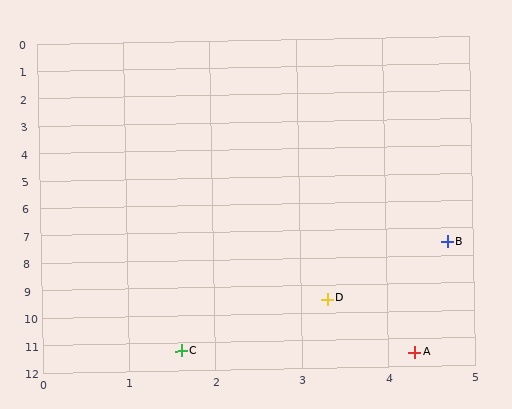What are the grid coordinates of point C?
Point C is at approximately (1.6, 11.3).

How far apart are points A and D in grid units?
Points A and D are about 2.2 grid units apart.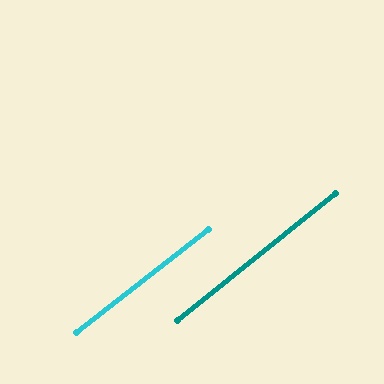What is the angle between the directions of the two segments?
Approximately 1 degree.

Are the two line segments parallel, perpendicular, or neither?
Parallel — their directions differ by only 0.7°.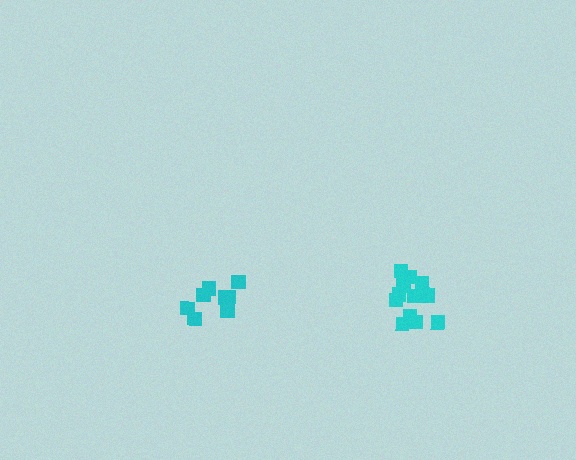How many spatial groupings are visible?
There are 2 spatial groupings.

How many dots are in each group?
Group 1: 9 dots, Group 2: 13 dots (22 total).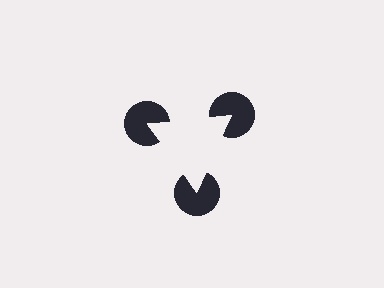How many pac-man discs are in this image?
There are 3 — one at each vertex of the illusory triangle.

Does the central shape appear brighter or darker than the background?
It typically appears slightly brighter than the background, even though no actual brightness change is drawn.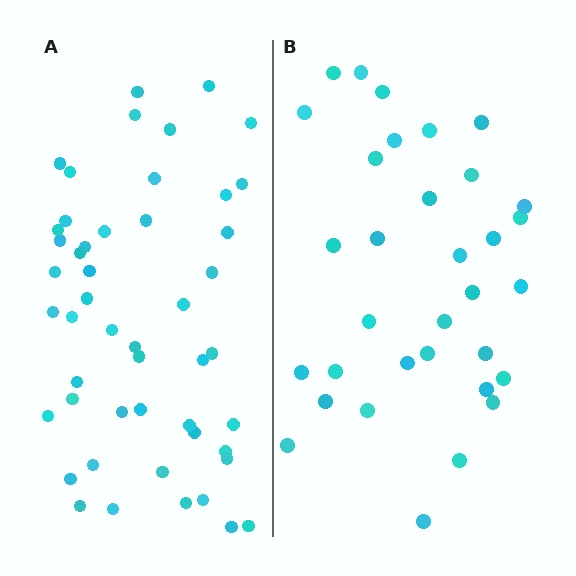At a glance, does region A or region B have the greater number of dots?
Region A (the left region) has more dots.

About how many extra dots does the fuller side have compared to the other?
Region A has approximately 15 more dots than region B.